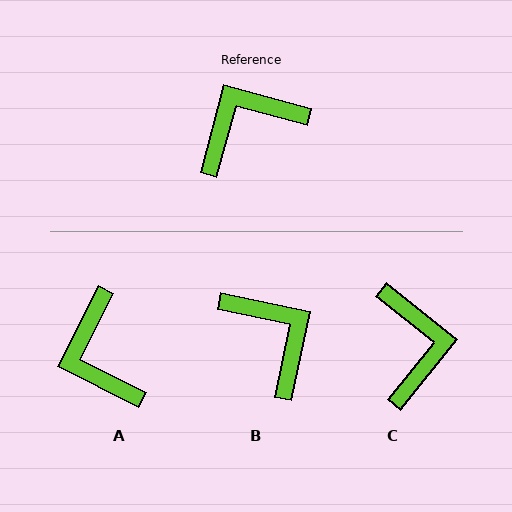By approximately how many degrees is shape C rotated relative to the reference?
Approximately 114 degrees clockwise.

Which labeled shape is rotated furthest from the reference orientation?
C, about 114 degrees away.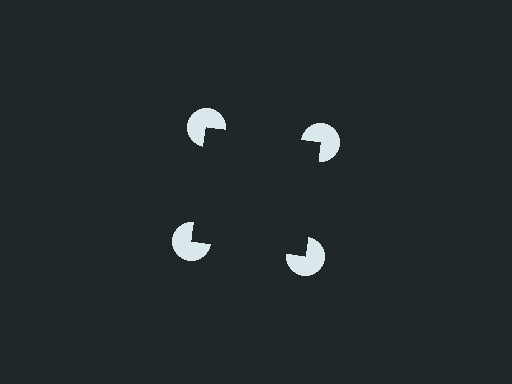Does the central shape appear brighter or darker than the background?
It typically appears slightly darker than the background, even though no actual brightness change is drawn.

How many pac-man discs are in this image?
There are 4 — one at each vertex of the illusory square.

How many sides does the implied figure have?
4 sides.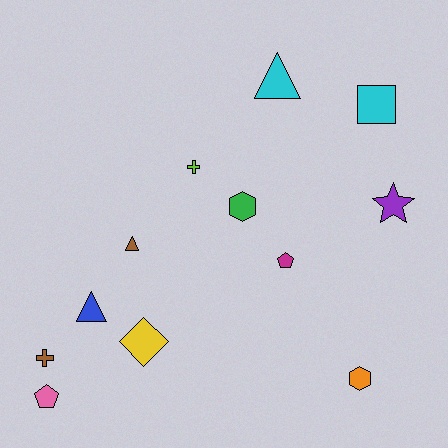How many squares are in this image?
There is 1 square.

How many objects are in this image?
There are 12 objects.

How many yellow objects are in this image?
There is 1 yellow object.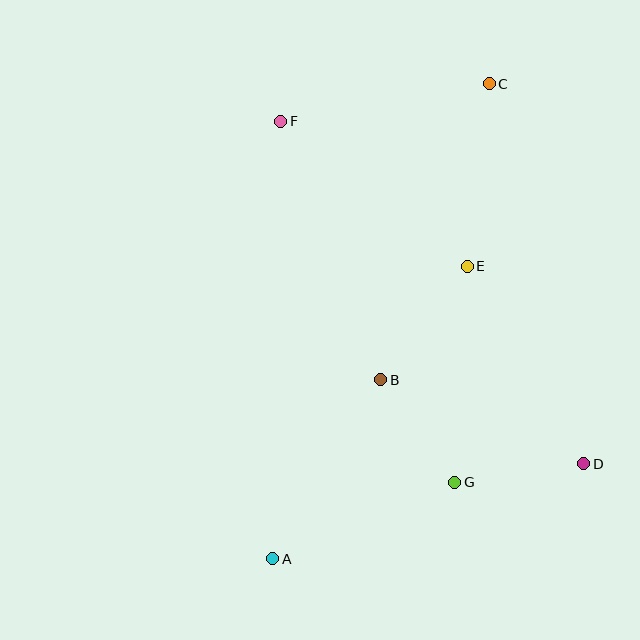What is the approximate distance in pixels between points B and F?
The distance between B and F is approximately 277 pixels.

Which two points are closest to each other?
Points B and G are closest to each other.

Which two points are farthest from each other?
Points A and C are farthest from each other.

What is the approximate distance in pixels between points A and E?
The distance between A and E is approximately 352 pixels.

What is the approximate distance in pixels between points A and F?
The distance between A and F is approximately 438 pixels.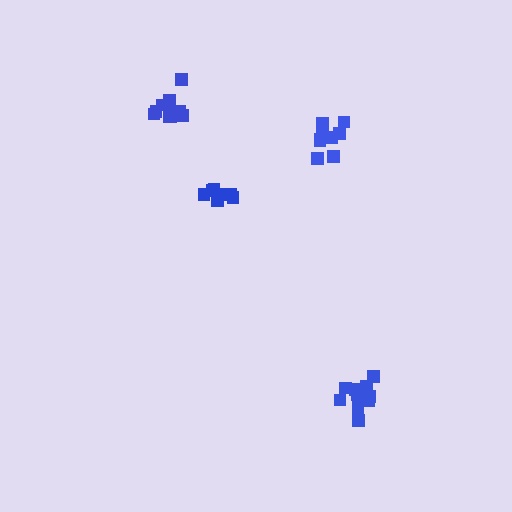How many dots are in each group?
Group 1: 10 dots, Group 2: 9 dots, Group 3: 12 dots, Group 4: 7 dots (38 total).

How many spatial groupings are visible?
There are 4 spatial groupings.